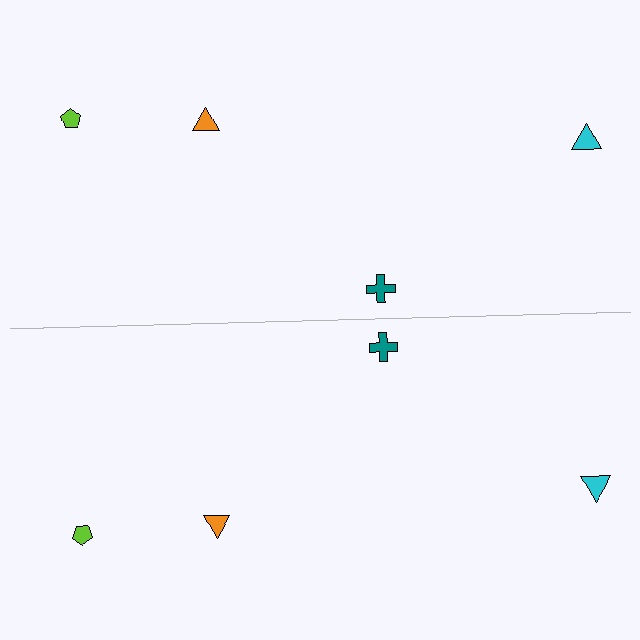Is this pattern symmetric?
Yes, this pattern has bilateral (reflection) symmetry.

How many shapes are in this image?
There are 8 shapes in this image.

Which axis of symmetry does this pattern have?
The pattern has a horizontal axis of symmetry running through the center of the image.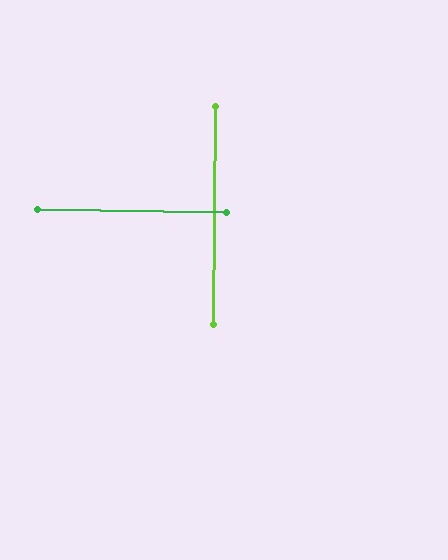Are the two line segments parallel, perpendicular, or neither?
Perpendicular — they meet at approximately 90°.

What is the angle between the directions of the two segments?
Approximately 90 degrees.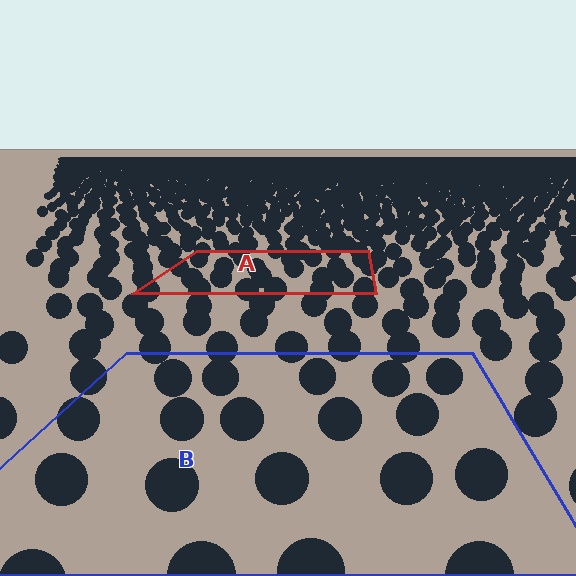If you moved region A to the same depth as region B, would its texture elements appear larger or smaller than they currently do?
They would appear larger. At a closer depth, the same texture elements are projected at a bigger on-screen size.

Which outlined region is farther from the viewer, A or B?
Region A is farther from the viewer — the texture elements inside it appear smaller and more densely packed.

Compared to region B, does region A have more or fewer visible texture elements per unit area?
Region A has more texture elements per unit area — they are packed more densely because it is farther away.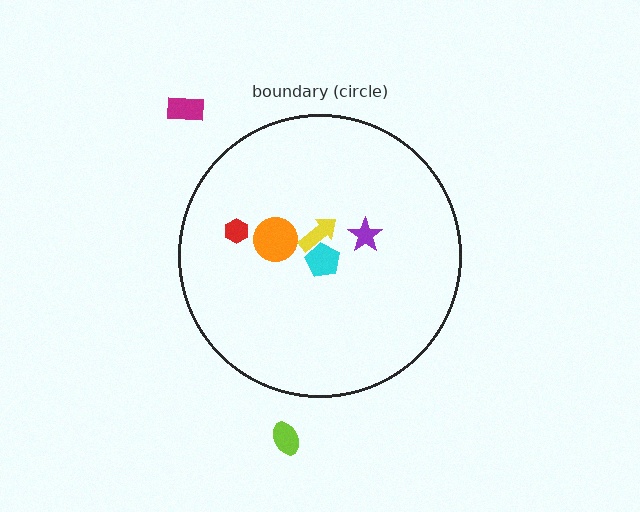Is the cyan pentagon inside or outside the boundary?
Inside.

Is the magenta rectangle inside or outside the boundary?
Outside.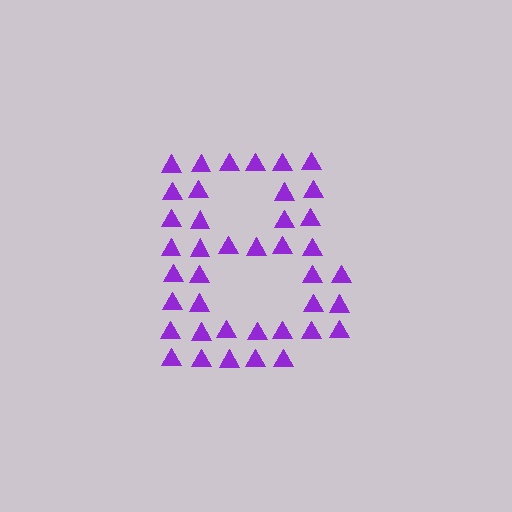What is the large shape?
The large shape is the letter B.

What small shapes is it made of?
It is made of small triangles.